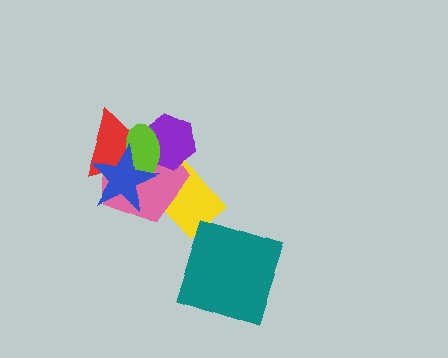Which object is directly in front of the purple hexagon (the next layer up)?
The red triangle is directly in front of the purple hexagon.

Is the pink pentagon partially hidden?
Yes, it is partially covered by another shape.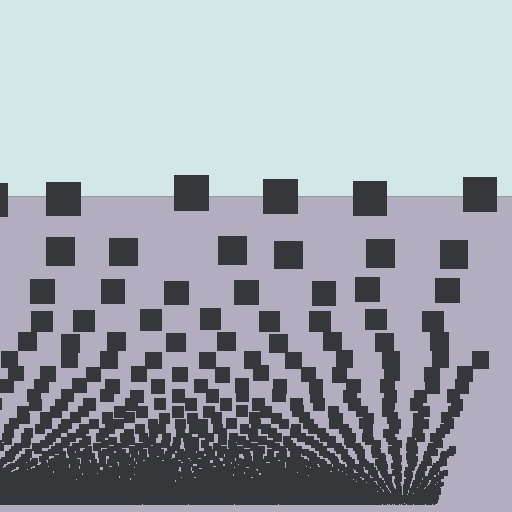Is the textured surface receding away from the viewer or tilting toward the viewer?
The surface appears to tilt toward the viewer. Texture elements get larger and sparser toward the top.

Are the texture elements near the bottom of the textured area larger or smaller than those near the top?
Smaller. The gradient is inverted — elements near the bottom are smaller and denser.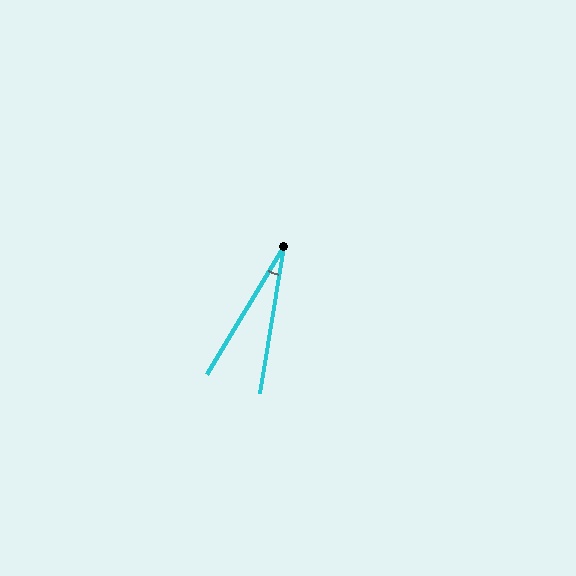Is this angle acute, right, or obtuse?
It is acute.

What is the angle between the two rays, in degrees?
Approximately 22 degrees.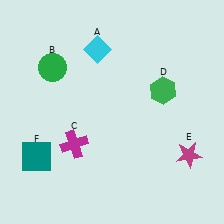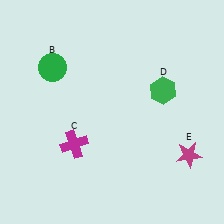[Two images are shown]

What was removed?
The cyan diamond (A), the teal square (F) were removed in Image 2.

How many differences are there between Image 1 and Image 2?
There are 2 differences between the two images.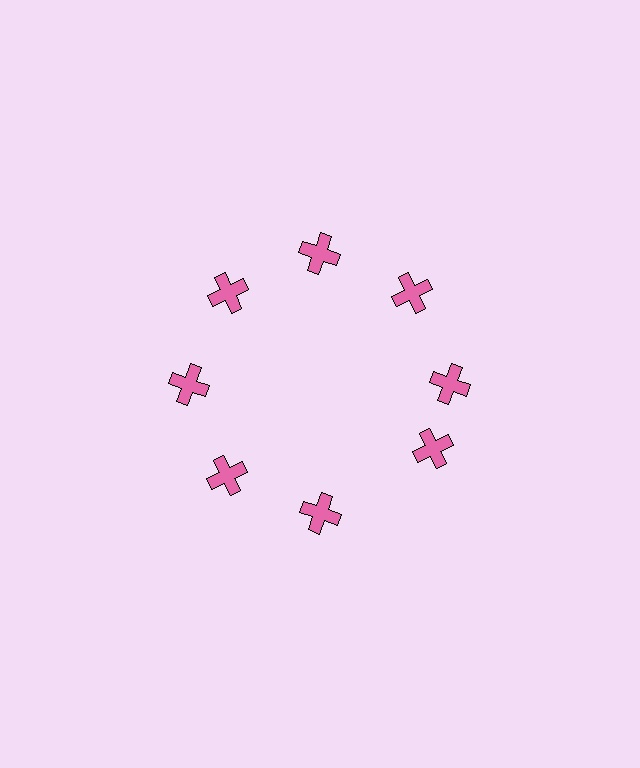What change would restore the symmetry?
The symmetry would be restored by rotating it back into even spacing with its neighbors so that all 8 crosses sit at equal angles and equal distance from the center.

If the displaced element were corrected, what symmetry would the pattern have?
It would have 8-fold rotational symmetry — the pattern would map onto itself every 45 degrees.